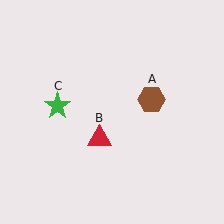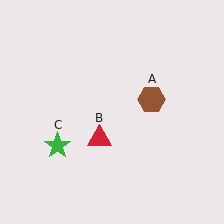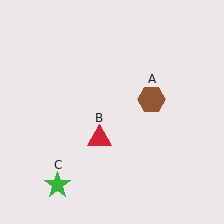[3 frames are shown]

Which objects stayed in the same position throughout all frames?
Brown hexagon (object A) and red triangle (object B) remained stationary.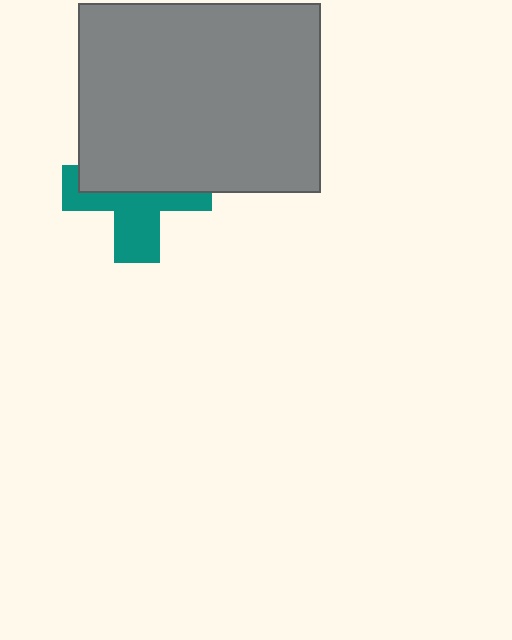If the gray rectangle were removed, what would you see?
You would see the complete teal cross.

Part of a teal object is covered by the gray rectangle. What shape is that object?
It is a cross.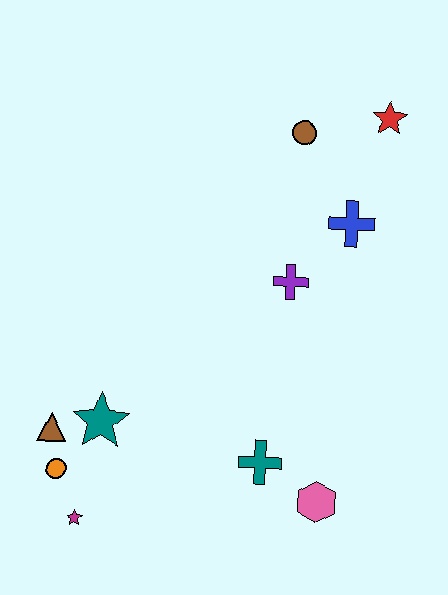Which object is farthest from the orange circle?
The red star is farthest from the orange circle.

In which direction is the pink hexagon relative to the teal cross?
The pink hexagon is to the right of the teal cross.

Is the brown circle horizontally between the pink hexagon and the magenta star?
Yes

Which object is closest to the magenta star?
The orange circle is closest to the magenta star.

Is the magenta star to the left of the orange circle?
No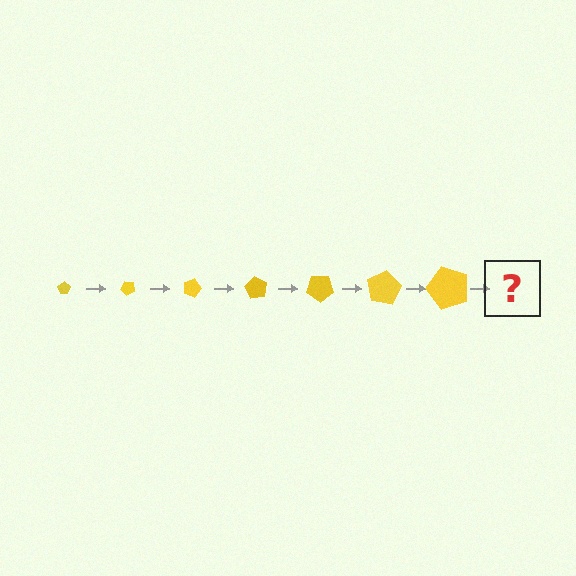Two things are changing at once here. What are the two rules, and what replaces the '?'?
The two rules are that the pentagon grows larger each step and it rotates 45 degrees each step. The '?' should be a pentagon, larger than the previous one and rotated 315 degrees from the start.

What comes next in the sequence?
The next element should be a pentagon, larger than the previous one and rotated 315 degrees from the start.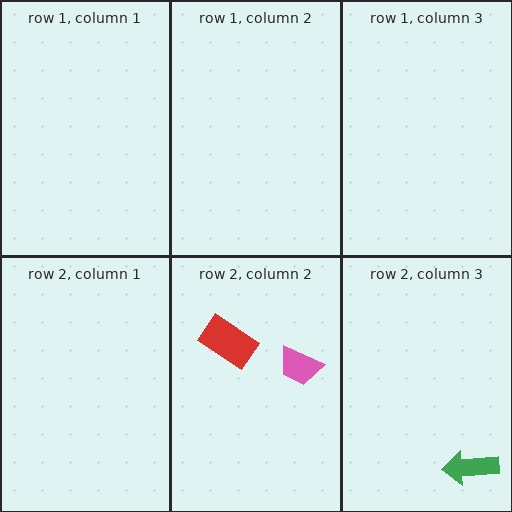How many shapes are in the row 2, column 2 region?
2.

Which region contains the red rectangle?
The row 2, column 2 region.